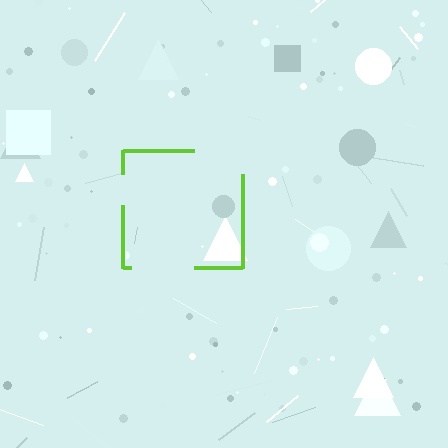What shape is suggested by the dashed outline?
The dashed outline suggests a square.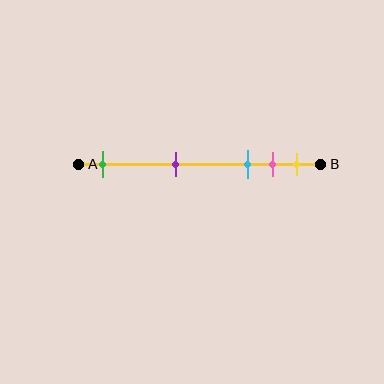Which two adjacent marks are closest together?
The pink and yellow marks are the closest adjacent pair.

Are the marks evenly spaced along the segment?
No, the marks are not evenly spaced.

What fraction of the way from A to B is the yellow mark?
The yellow mark is approximately 90% (0.9) of the way from A to B.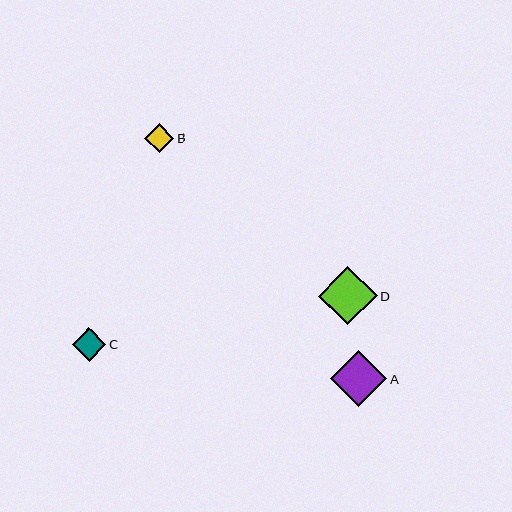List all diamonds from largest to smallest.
From largest to smallest: D, A, C, B.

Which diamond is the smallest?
Diamond B is the smallest with a size of approximately 30 pixels.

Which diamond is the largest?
Diamond D is the largest with a size of approximately 59 pixels.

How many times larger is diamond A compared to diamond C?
Diamond A is approximately 1.7 times the size of diamond C.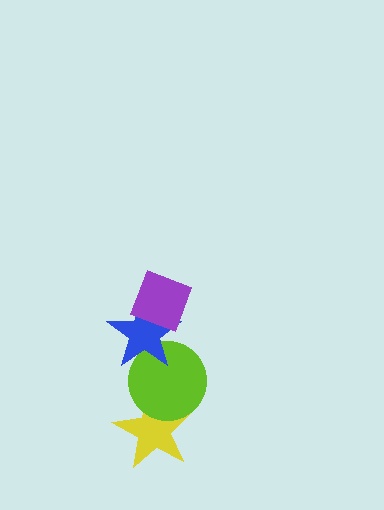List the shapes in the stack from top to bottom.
From top to bottom: the purple diamond, the blue star, the lime circle, the yellow star.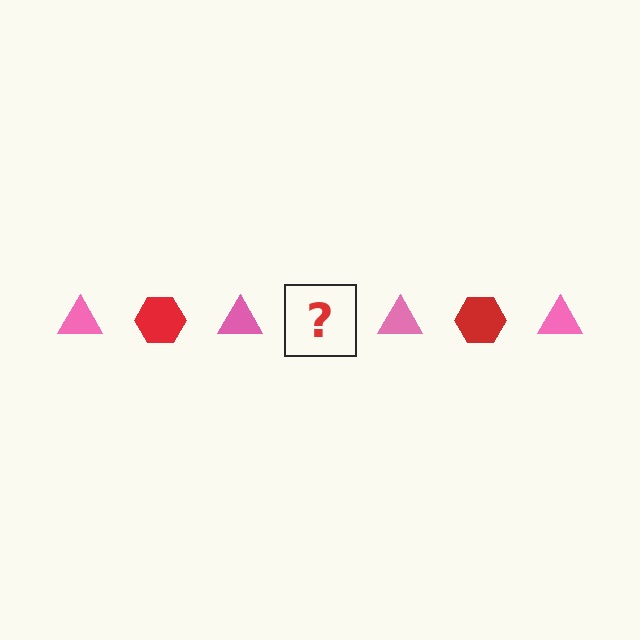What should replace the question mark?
The question mark should be replaced with a red hexagon.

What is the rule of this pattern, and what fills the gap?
The rule is that the pattern alternates between pink triangle and red hexagon. The gap should be filled with a red hexagon.